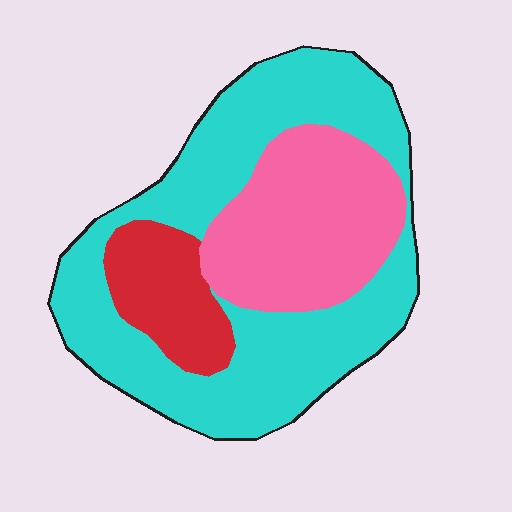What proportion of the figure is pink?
Pink covers 29% of the figure.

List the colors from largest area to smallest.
From largest to smallest: cyan, pink, red.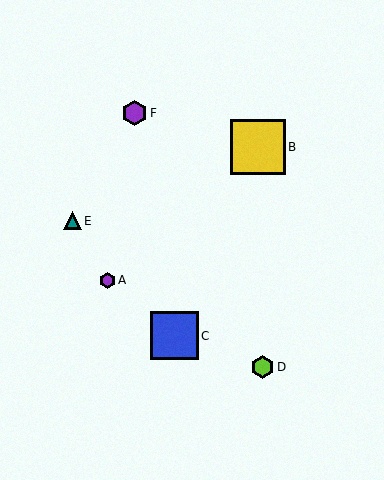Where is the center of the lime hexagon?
The center of the lime hexagon is at (262, 367).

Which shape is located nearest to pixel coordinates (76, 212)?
The teal triangle (labeled E) at (72, 221) is nearest to that location.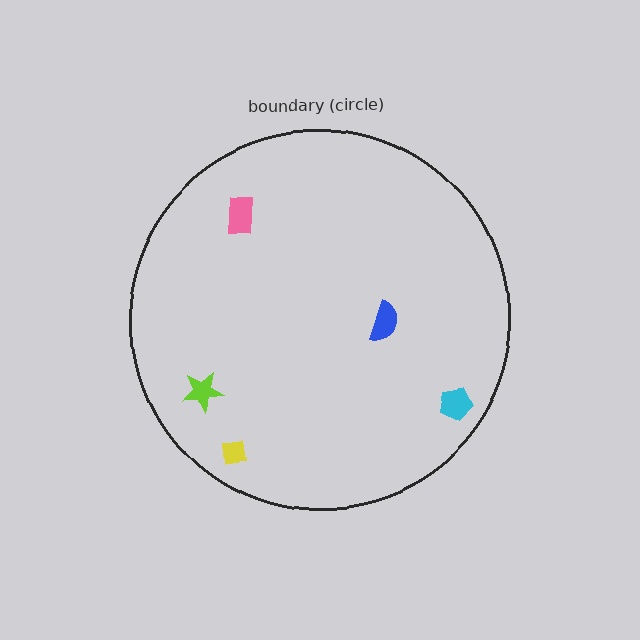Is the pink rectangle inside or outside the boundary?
Inside.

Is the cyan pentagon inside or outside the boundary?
Inside.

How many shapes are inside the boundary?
5 inside, 0 outside.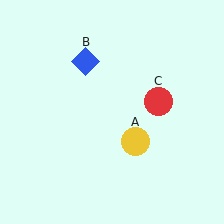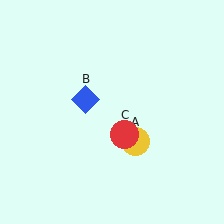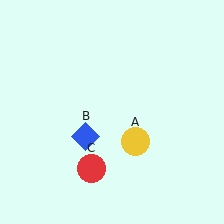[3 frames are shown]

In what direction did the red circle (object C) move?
The red circle (object C) moved down and to the left.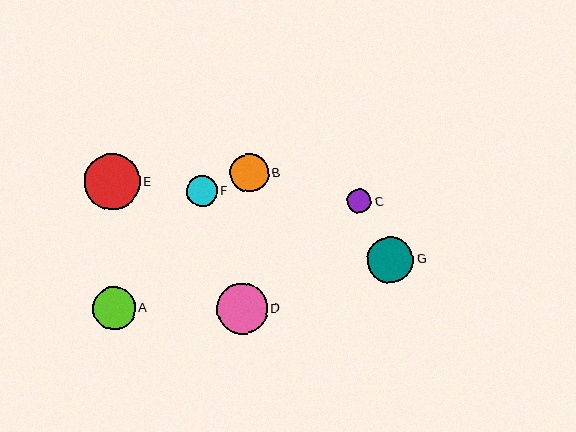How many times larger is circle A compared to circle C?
Circle A is approximately 1.8 times the size of circle C.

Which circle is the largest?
Circle E is the largest with a size of approximately 56 pixels.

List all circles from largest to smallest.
From largest to smallest: E, D, G, A, B, F, C.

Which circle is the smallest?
Circle C is the smallest with a size of approximately 24 pixels.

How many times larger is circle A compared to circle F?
Circle A is approximately 1.4 times the size of circle F.